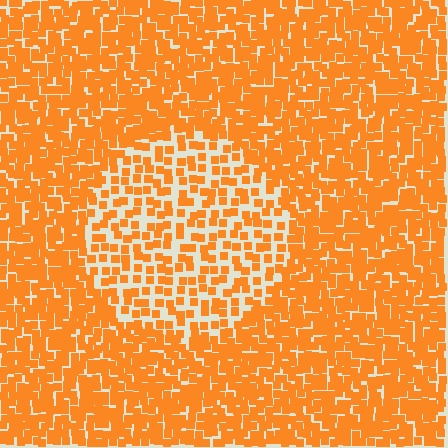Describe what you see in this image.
The image contains small orange elements arranged at two different densities. A circle-shaped region is visible where the elements are less densely packed than the surrounding area.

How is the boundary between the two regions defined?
The boundary is defined by a change in element density (approximately 2.0x ratio). All elements are the same color, size, and shape.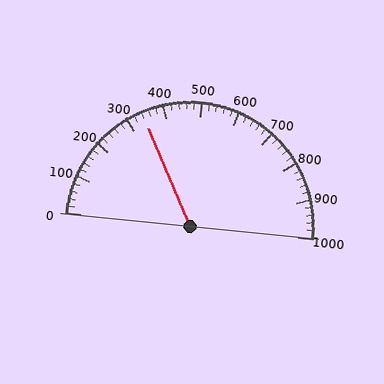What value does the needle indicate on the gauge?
The needle indicates approximately 340.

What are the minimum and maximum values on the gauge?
The gauge ranges from 0 to 1000.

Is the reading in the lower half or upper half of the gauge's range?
The reading is in the lower half of the range (0 to 1000).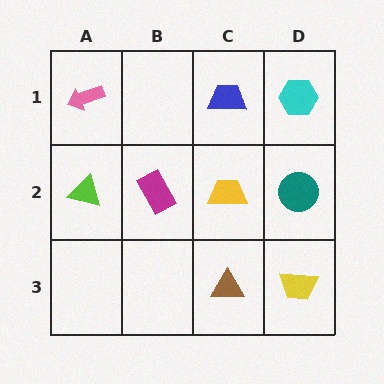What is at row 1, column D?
A cyan hexagon.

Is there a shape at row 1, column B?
No, that cell is empty.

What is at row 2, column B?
A magenta rectangle.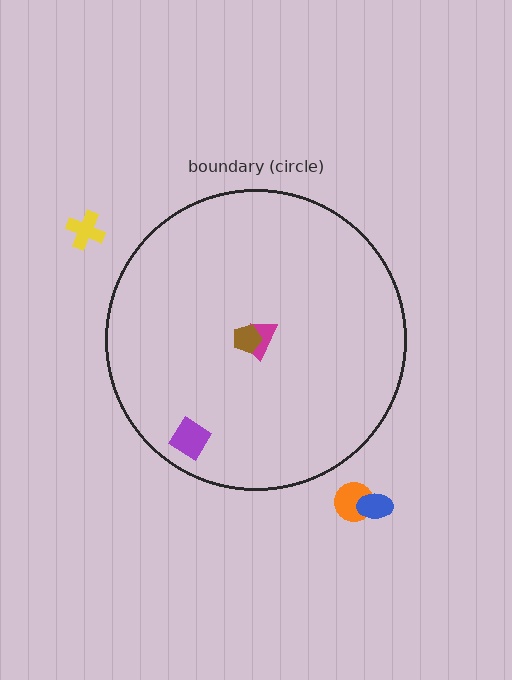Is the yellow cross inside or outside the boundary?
Outside.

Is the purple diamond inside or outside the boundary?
Inside.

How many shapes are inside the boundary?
3 inside, 3 outside.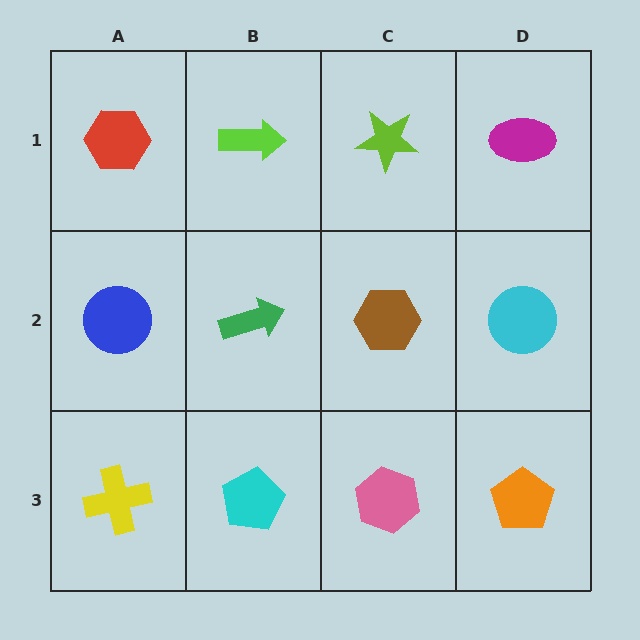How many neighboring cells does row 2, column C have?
4.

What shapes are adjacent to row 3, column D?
A cyan circle (row 2, column D), a pink hexagon (row 3, column C).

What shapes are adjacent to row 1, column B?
A green arrow (row 2, column B), a red hexagon (row 1, column A), a lime star (row 1, column C).